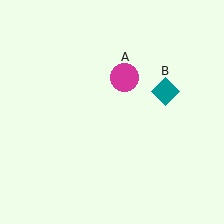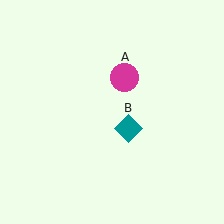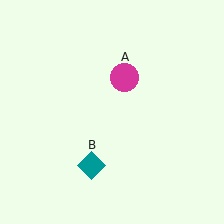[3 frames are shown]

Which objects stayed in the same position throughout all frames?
Magenta circle (object A) remained stationary.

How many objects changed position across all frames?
1 object changed position: teal diamond (object B).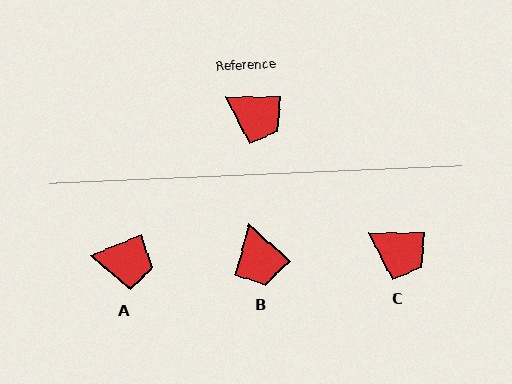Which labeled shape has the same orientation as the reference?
C.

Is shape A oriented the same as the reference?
No, it is off by about 23 degrees.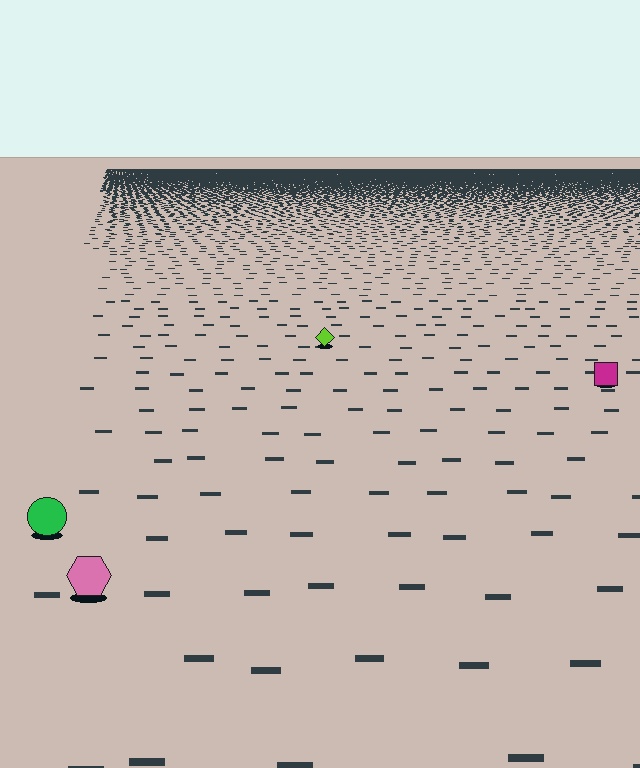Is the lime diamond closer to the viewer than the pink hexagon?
No. The pink hexagon is closer — you can tell from the texture gradient: the ground texture is coarser near it.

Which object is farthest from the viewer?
The lime diamond is farthest from the viewer. It appears smaller and the ground texture around it is denser.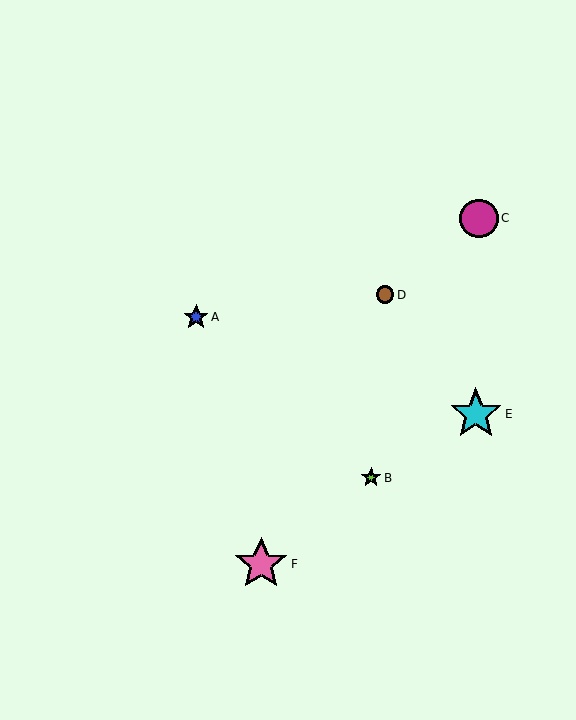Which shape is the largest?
The pink star (labeled F) is the largest.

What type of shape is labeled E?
Shape E is a cyan star.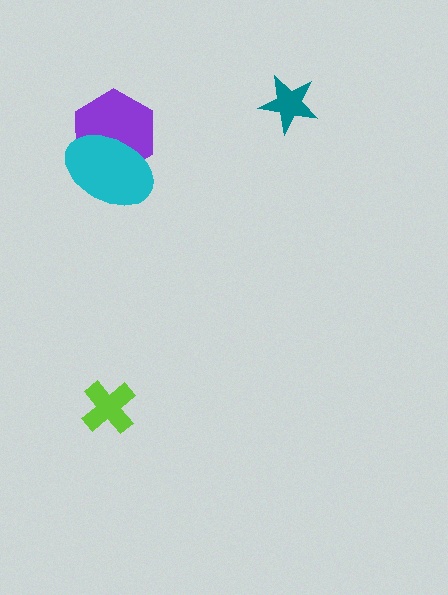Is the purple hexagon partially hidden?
Yes, it is partially covered by another shape.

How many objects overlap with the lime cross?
0 objects overlap with the lime cross.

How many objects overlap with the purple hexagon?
1 object overlaps with the purple hexagon.